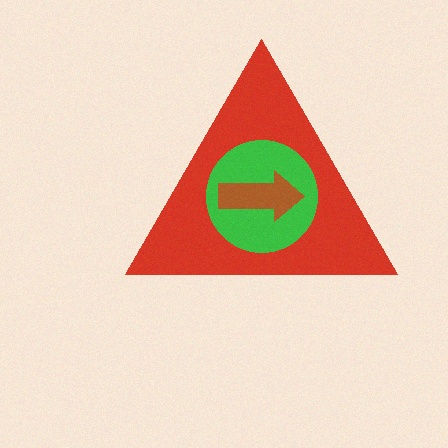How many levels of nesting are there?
3.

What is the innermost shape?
The brown arrow.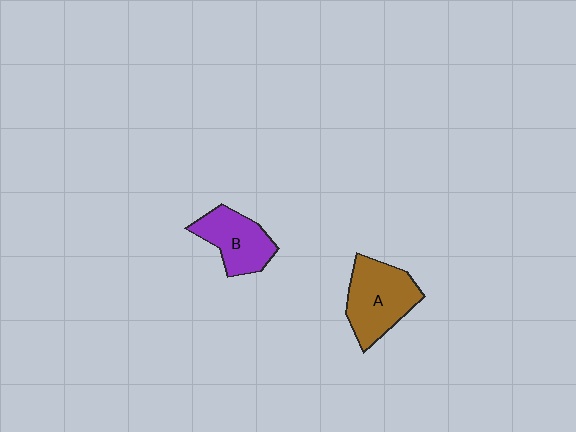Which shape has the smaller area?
Shape B (purple).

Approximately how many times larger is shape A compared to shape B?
Approximately 1.3 times.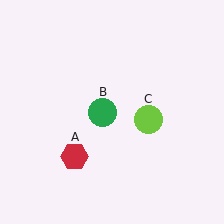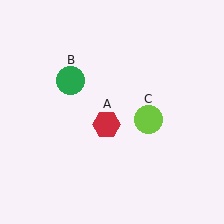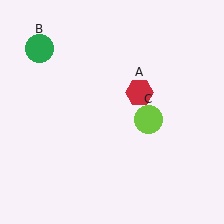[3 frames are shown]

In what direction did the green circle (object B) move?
The green circle (object B) moved up and to the left.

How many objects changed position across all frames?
2 objects changed position: red hexagon (object A), green circle (object B).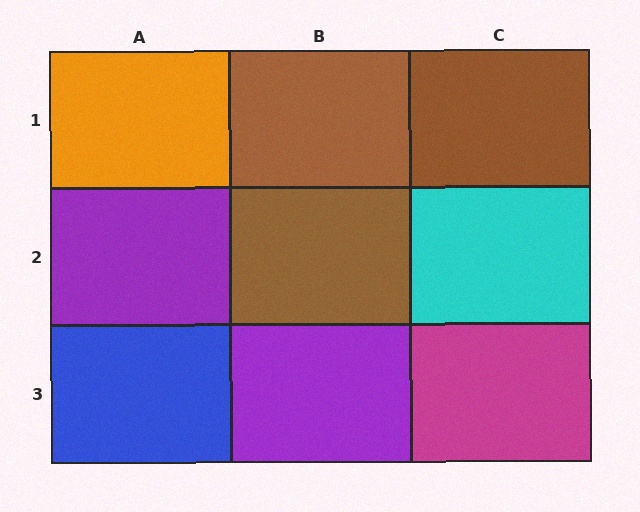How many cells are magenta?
1 cell is magenta.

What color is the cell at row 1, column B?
Brown.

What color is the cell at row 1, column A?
Orange.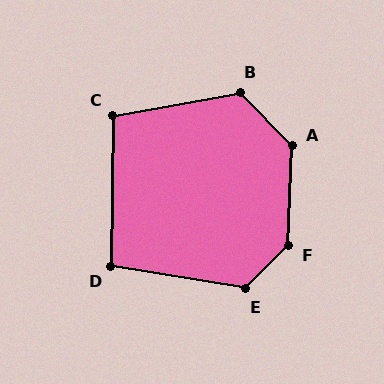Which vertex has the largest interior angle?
F, at approximately 137 degrees.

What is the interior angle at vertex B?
Approximately 124 degrees (obtuse).